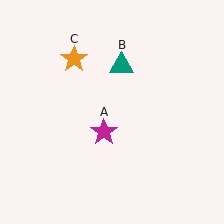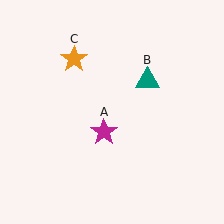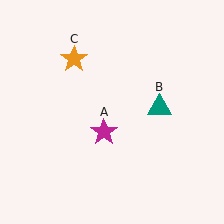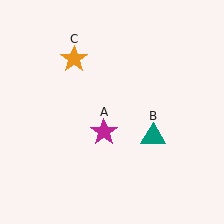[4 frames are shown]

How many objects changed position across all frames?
1 object changed position: teal triangle (object B).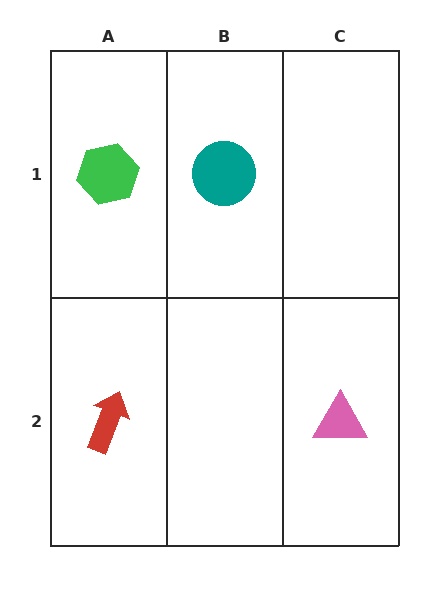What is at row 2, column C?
A pink triangle.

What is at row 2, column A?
A red arrow.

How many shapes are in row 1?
2 shapes.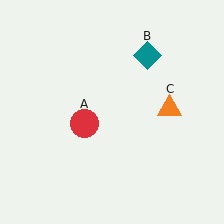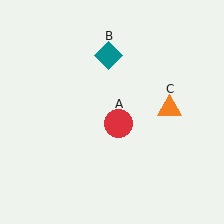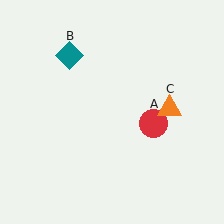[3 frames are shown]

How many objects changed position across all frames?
2 objects changed position: red circle (object A), teal diamond (object B).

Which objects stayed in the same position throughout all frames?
Orange triangle (object C) remained stationary.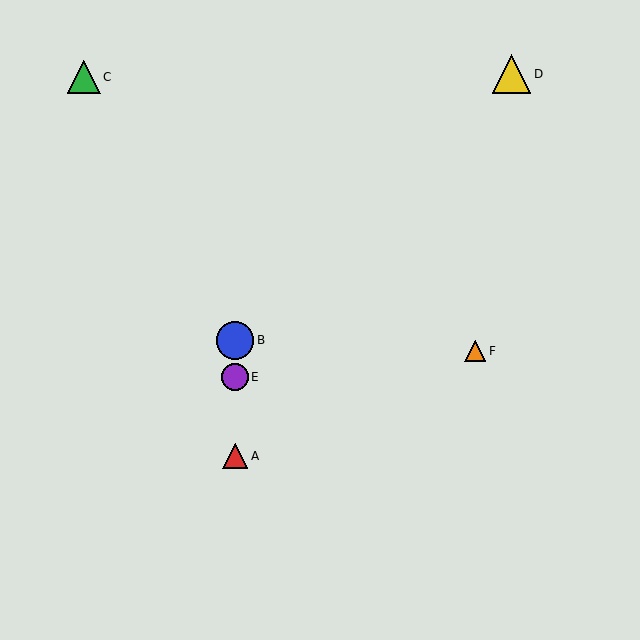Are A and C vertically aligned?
No, A is at x≈235 and C is at x≈84.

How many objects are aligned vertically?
3 objects (A, B, E) are aligned vertically.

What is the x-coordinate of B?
Object B is at x≈235.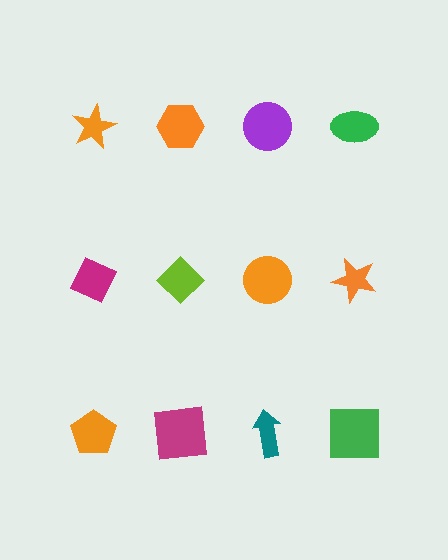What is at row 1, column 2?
An orange hexagon.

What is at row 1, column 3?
A purple circle.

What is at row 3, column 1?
An orange pentagon.